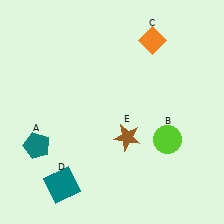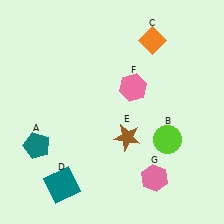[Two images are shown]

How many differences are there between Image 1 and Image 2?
There are 2 differences between the two images.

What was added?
A pink hexagon (F), a pink hexagon (G) were added in Image 2.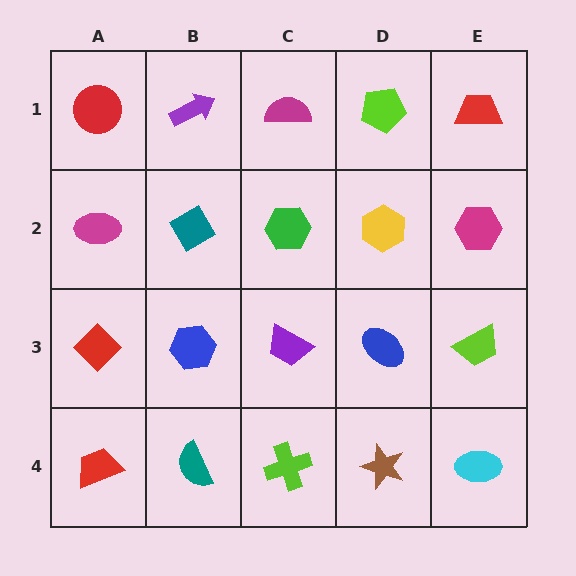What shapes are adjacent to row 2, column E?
A red trapezoid (row 1, column E), a lime trapezoid (row 3, column E), a yellow hexagon (row 2, column D).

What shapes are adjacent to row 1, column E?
A magenta hexagon (row 2, column E), a lime pentagon (row 1, column D).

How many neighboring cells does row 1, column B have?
3.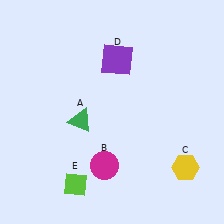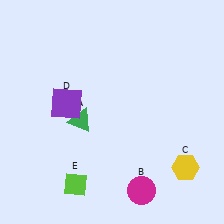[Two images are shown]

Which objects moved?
The objects that moved are: the magenta circle (B), the purple square (D).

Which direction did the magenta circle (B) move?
The magenta circle (B) moved right.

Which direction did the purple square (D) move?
The purple square (D) moved left.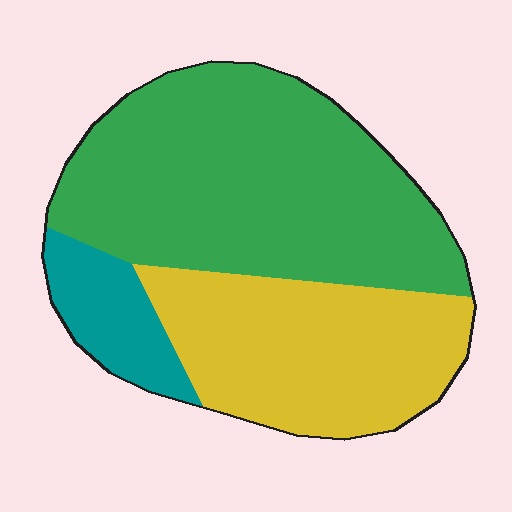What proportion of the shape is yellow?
Yellow covers roughly 35% of the shape.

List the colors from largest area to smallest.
From largest to smallest: green, yellow, teal.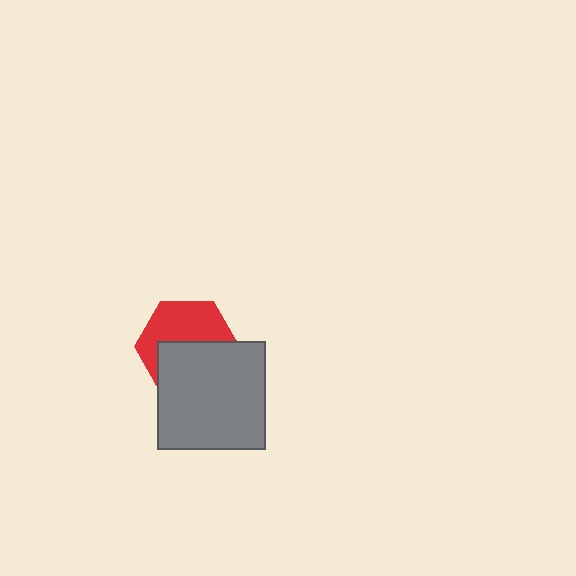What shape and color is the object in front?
The object in front is a gray square.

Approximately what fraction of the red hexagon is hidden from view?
Roughly 50% of the red hexagon is hidden behind the gray square.